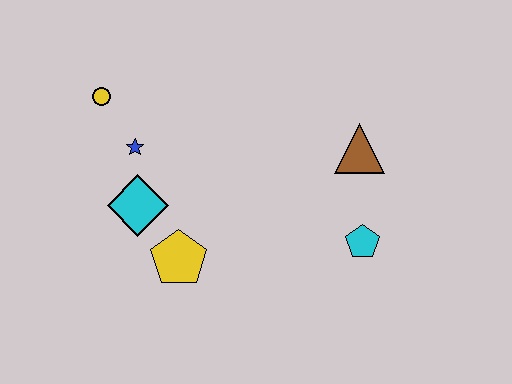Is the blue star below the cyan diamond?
No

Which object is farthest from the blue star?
The cyan pentagon is farthest from the blue star.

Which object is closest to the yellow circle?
The blue star is closest to the yellow circle.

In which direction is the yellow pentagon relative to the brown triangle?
The yellow pentagon is to the left of the brown triangle.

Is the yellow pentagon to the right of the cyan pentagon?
No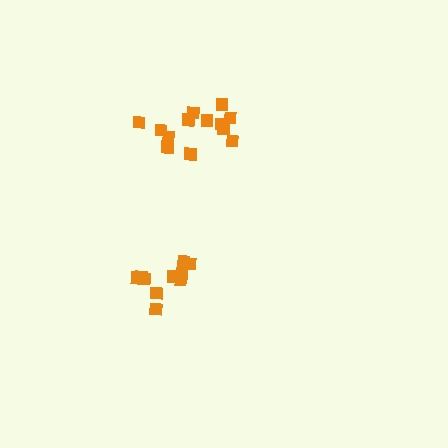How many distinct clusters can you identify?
There are 2 distinct clusters.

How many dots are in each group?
Group 1: 14 dots, Group 2: 10 dots (24 total).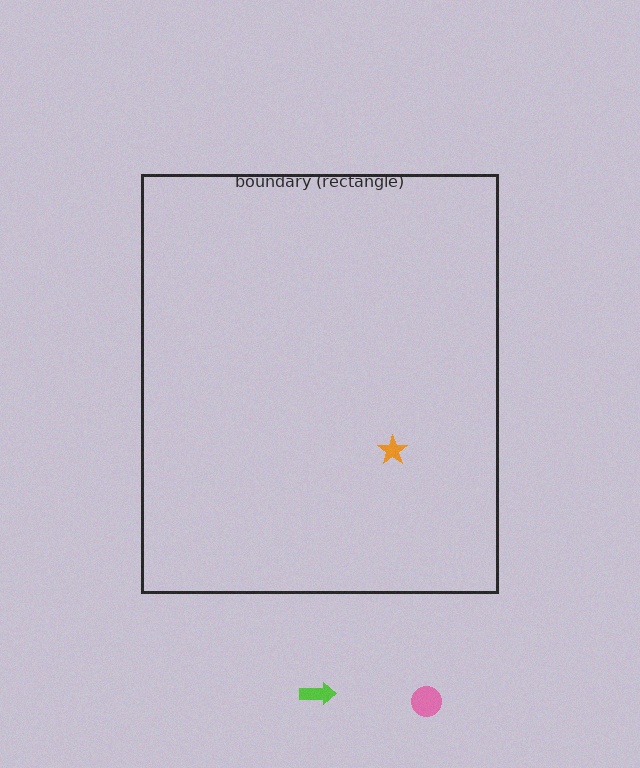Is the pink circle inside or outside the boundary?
Outside.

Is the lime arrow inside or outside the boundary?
Outside.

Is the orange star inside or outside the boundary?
Inside.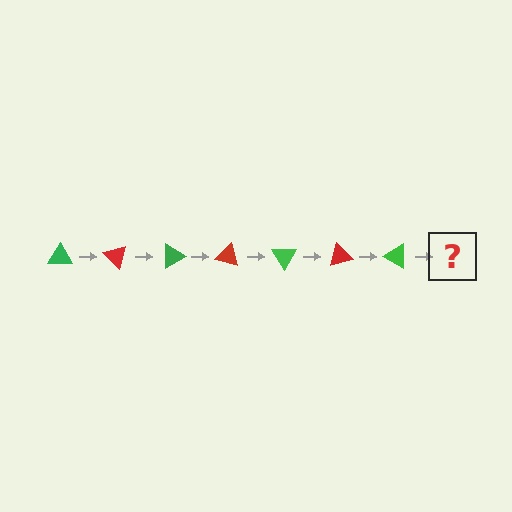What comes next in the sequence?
The next element should be a red triangle, rotated 315 degrees from the start.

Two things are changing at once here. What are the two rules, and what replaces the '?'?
The two rules are that it rotates 45 degrees each step and the color cycles through green and red. The '?' should be a red triangle, rotated 315 degrees from the start.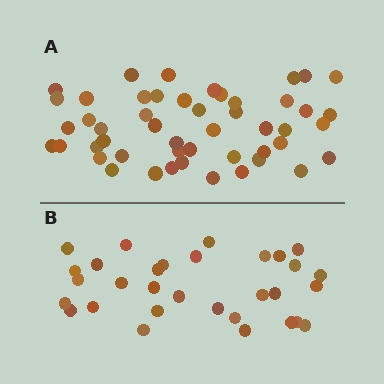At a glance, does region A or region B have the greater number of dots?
Region A (the top region) has more dots.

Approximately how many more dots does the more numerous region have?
Region A has approximately 20 more dots than region B.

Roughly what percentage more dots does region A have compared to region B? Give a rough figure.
About 60% more.